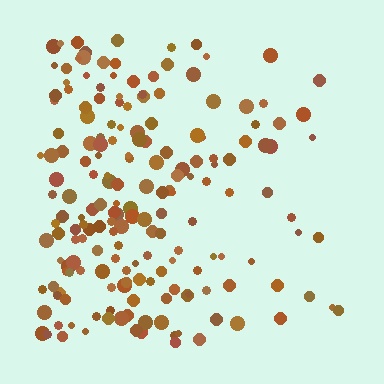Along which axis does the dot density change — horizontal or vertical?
Horizontal.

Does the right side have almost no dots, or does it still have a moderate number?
Still a moderate number, just noticeably fewer than the left.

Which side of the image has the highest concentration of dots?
The left.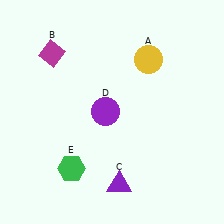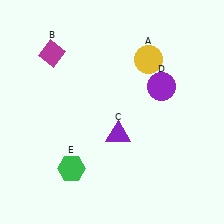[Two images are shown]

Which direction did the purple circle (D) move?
The purple circle (D) moved right.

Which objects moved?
The objects that moved are: the purple triangle (C), the purple circle (D).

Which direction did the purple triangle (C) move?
The purple triangle (C) moved up.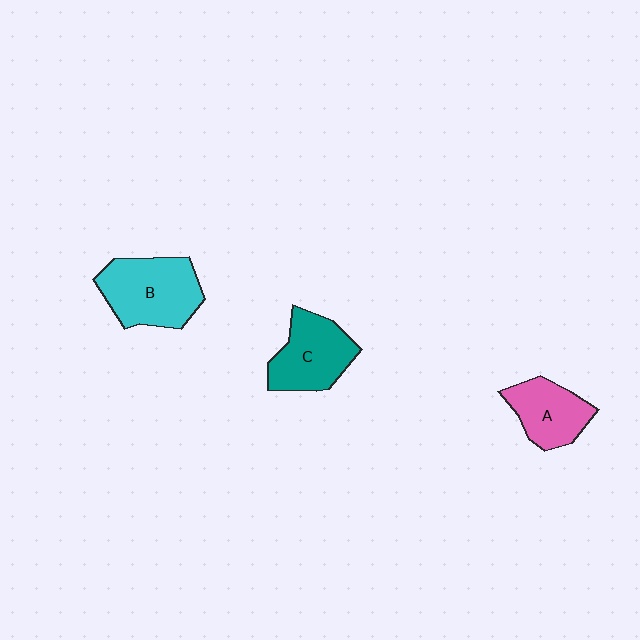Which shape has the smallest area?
Shape A (pink).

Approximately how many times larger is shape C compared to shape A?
Approximately 1.2 times.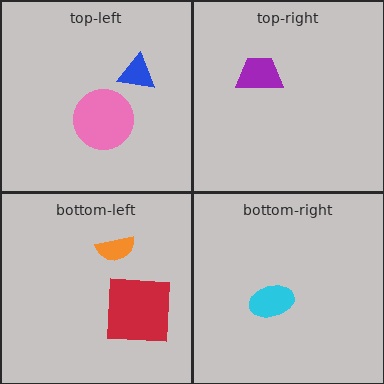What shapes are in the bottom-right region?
The cyan ellipse.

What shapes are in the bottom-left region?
The red square, the orange semicircle.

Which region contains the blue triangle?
The top-left region.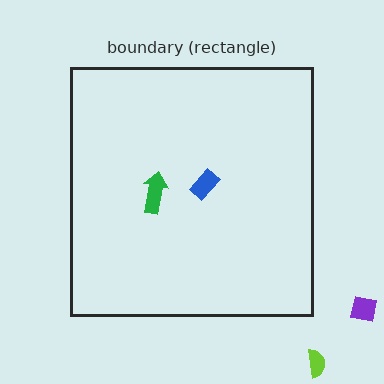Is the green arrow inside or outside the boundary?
Inside.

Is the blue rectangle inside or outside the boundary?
Inside.